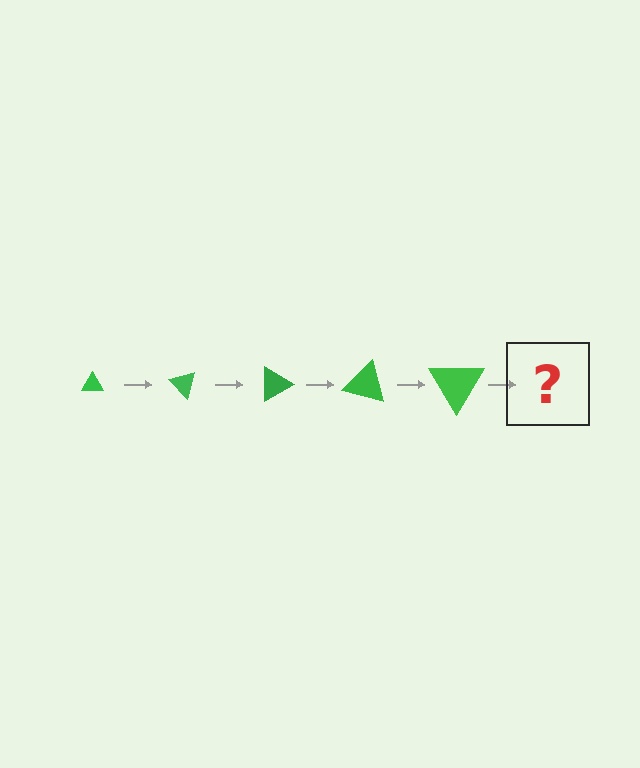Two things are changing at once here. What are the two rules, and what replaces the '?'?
The two rules are that the triangle grows larger each step and it rotates 45 degrees each step. The '?' should be a triangle, larger than the previous one and rotated 225 degrees from the start.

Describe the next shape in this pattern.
It should be a triangle, larger than the previous one and rotated 225 degrees from the start.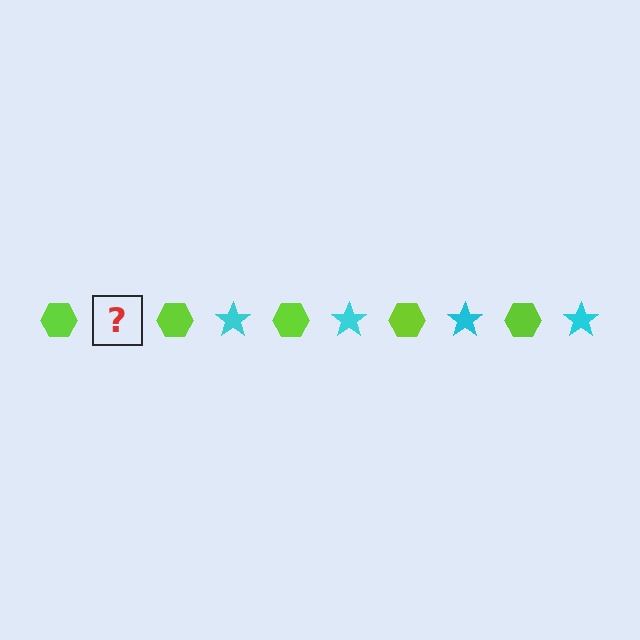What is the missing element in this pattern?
The missing element is a cyan star.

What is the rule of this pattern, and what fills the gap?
The rule is that the pattern alternates between lime hexagon and cyan star. The gap should be filled with a cyan star.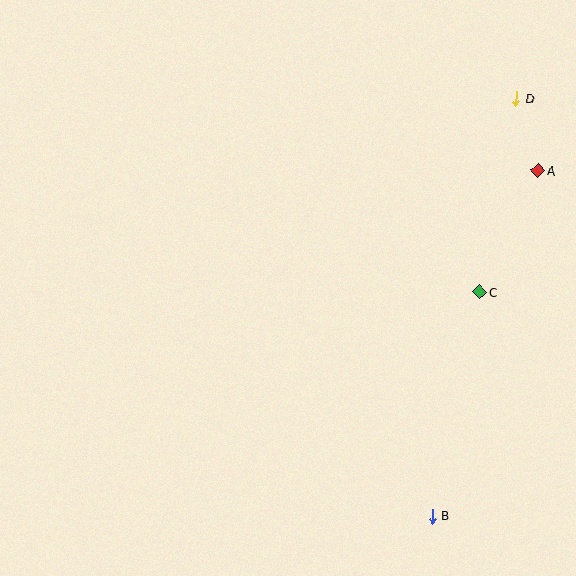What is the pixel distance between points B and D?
The distance between B and D is 426 pixels.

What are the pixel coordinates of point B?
Point B is at (433, 516).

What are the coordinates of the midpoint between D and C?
The midpoint between D and C is at (498, 195).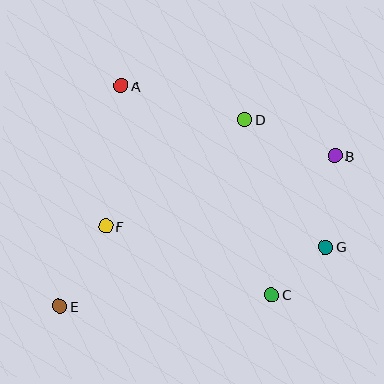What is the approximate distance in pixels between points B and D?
The distance between B and D is approximately 97 pixels.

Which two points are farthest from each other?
Points B and E are farthest from each other.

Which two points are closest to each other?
Points C and G are closest to each other.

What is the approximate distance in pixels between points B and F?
The distance between B and F is approximately 240 pixels.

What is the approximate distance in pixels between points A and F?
The distance between A and F is approximately 141 pixels.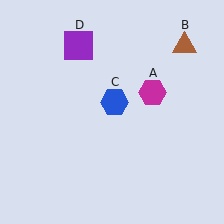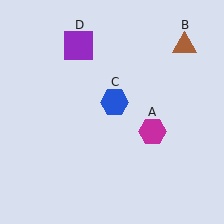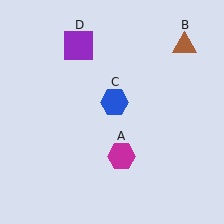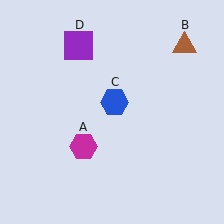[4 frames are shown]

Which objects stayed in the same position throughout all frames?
Brown triangle (object B) and blue hexagon (object C) and purple square (object D) remained stationary.